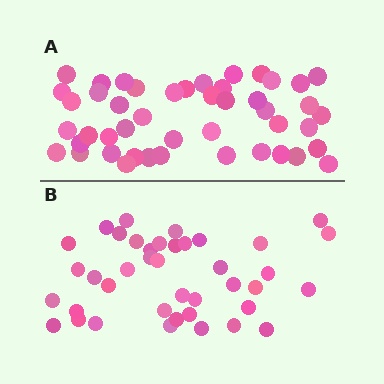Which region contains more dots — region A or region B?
Region A (the top region) has more dots.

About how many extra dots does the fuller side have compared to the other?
Region A has about 6 more dots than region B.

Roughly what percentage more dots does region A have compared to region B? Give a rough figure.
About 15% more.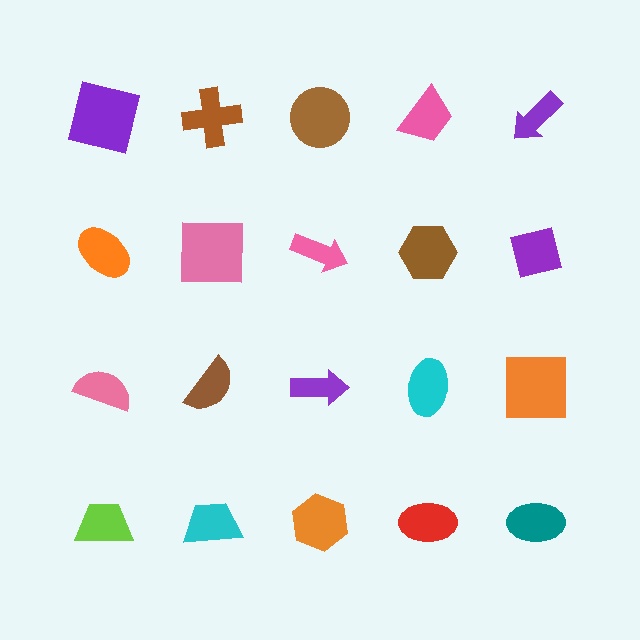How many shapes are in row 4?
5 shapes.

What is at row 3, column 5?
An orange square.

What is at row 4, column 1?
A lime trapezoid.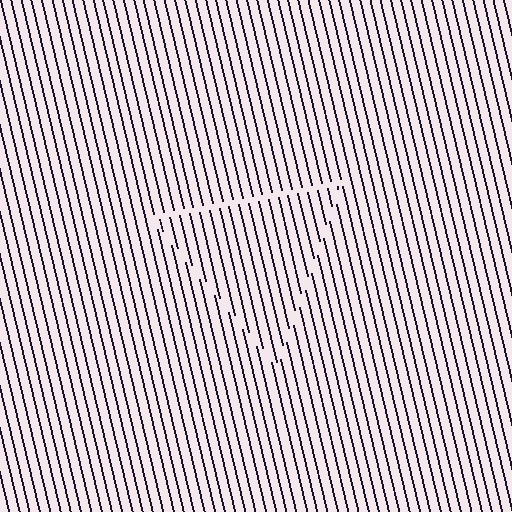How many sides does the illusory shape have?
3 sides — the line-ends trace a triangle.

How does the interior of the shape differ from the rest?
The interior of the shape contains the same grating, shifted by half a period — the contour is defined by the phase discontinuity where line-ends from the inner and outer gratings abut.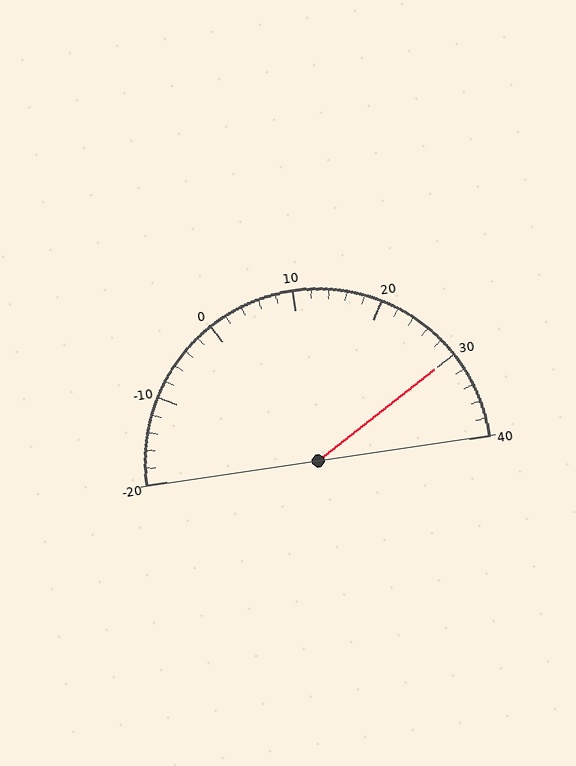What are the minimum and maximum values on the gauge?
The gauge ranges from -20 to 40.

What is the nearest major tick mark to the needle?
The nearest major tick mark is 30.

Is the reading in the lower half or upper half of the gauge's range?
The reading is in the upper half of the range (-20 to 40).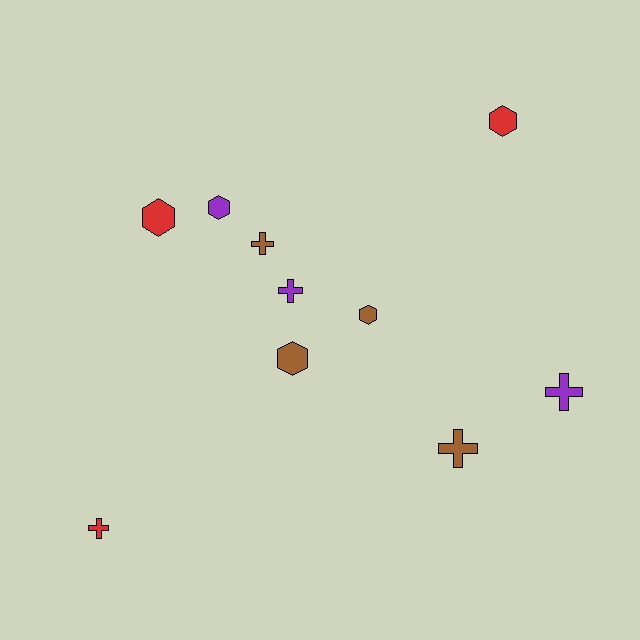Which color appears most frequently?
Brown, with 4 objects.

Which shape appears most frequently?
Hexagon, with 5 objects.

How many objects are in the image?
There are 10 objects.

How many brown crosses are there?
There are 2 brown crosses.